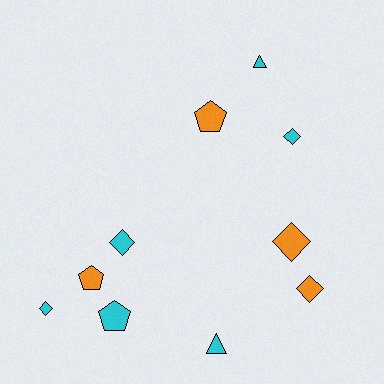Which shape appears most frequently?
Diamond, with 5 objects.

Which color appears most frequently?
Cyan, with 6 objects.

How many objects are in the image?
There are 10 objects.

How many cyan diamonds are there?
There are 3 cyan diamonds.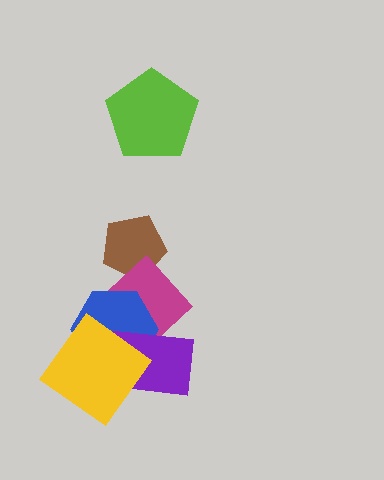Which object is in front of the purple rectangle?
The yellow diamond is in front of the purple rectangle.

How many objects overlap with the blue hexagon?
3 objects overlap with the blue hexagon.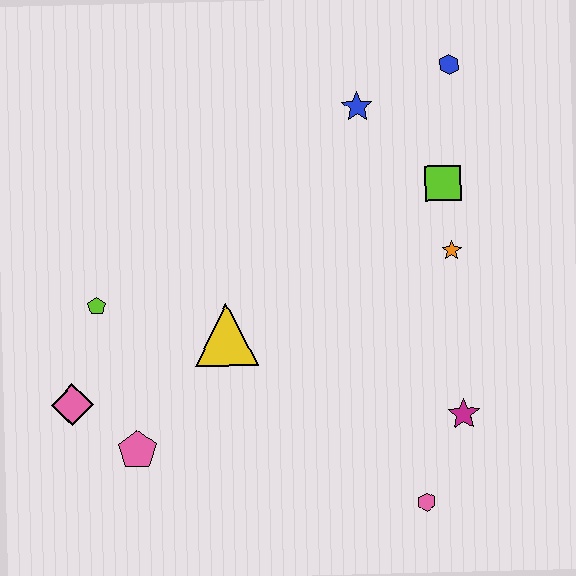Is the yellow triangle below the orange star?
Yes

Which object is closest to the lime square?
The orange star is closest to the lime square.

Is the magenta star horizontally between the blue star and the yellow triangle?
No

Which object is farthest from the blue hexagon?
The pink diamond is farthest from the blue hexagon.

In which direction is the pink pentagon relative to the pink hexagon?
The pink pentagon is to the left of the pink hexagon.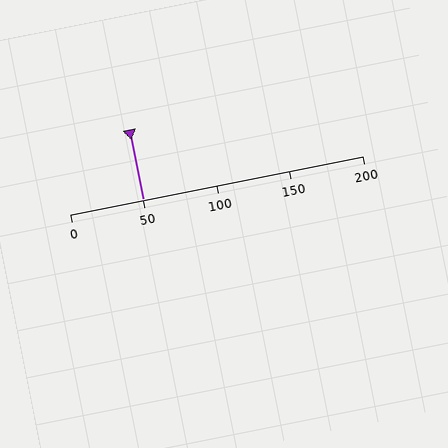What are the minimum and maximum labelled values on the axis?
The axis runs from 0 to 200.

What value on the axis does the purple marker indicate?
The marker indicates approximately 50.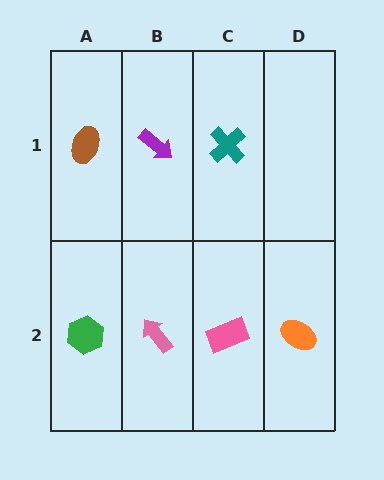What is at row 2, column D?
An orange ellipse.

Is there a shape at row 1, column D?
No, that cell is empty.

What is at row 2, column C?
A pink rectangle.